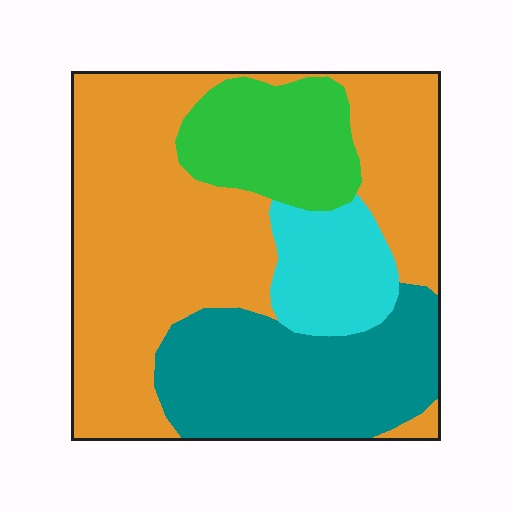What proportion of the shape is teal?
Teal takes up about one quarter (1/4) of the shape.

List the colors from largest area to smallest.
From largest to smallest: orange, teal, green, cyan.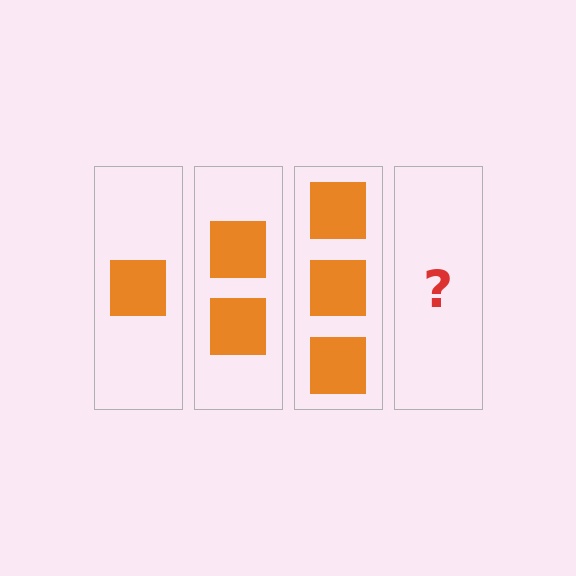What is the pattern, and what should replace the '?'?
The pattern is that each step adds one more square. The '?' should be 4 squares.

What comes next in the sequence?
The next element should be 4 squares.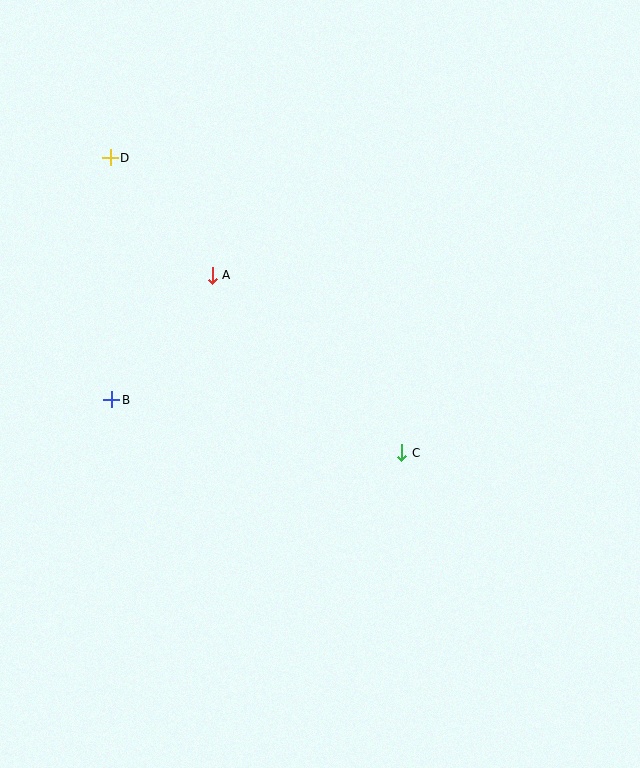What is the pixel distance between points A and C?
The distance between A and C is 260 pixels.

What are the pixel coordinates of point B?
Point B is at (112, 400).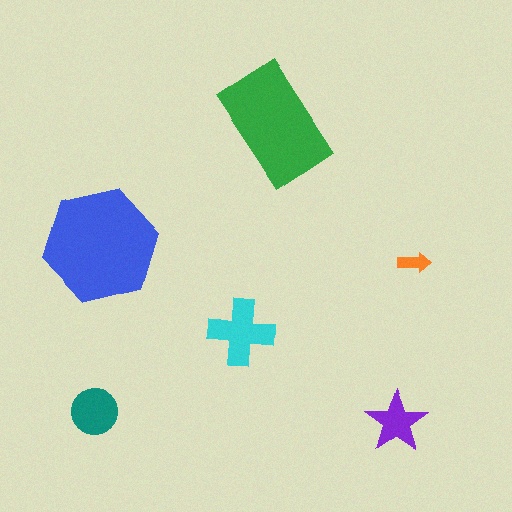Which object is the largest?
The blue hexagon.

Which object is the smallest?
The orange arrow.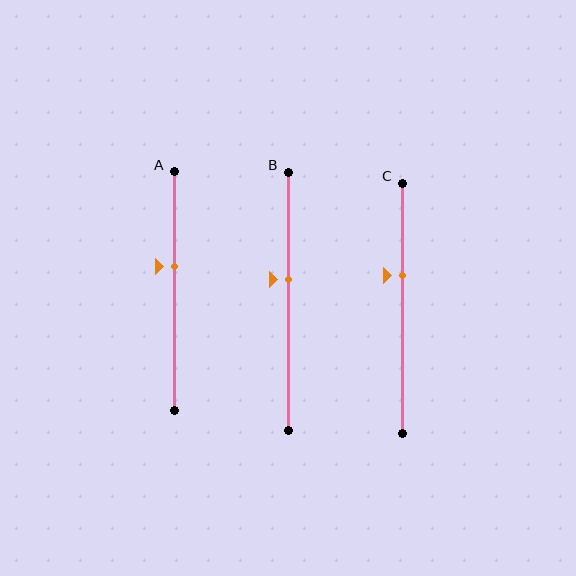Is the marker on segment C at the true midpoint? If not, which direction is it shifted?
No, the marker on segment C is shifted upward by about 13% of the segment length.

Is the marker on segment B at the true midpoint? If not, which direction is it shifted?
No, the marker on segment B is shifted upward by about 8% of the segment length.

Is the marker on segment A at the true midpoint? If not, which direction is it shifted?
No, the marker on segment A is shifted upward by about 10% of the segment length.